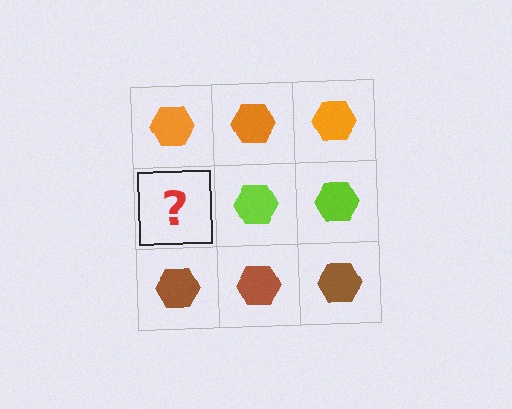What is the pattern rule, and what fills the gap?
The rule is that each row has a consistent color. The gap should be filled with a lime hexagon.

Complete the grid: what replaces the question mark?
The question mark should be replaced with a lime hexagon.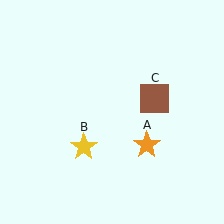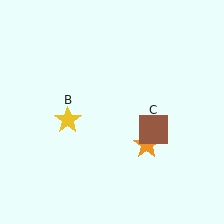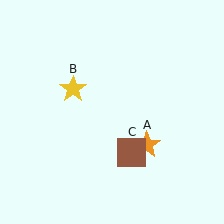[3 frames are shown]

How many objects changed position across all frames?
2 objects changed position: yellow star (object B), brown square (object C).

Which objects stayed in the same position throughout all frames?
Orange star (object A) remained stationary.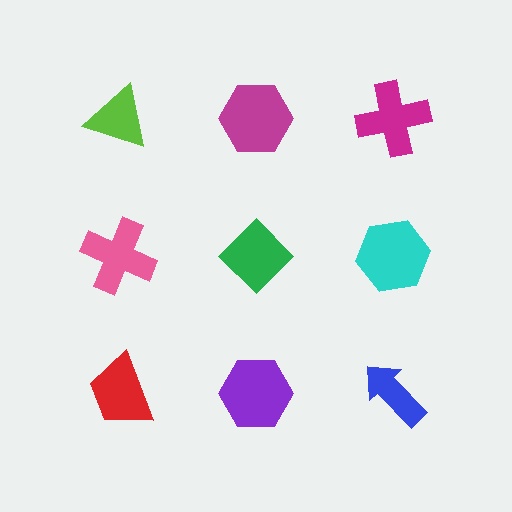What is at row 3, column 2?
A purple hexagon.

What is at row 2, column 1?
A pink cross.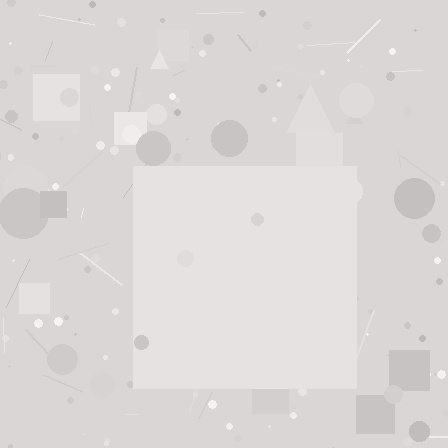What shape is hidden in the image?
A square is hidden in the image.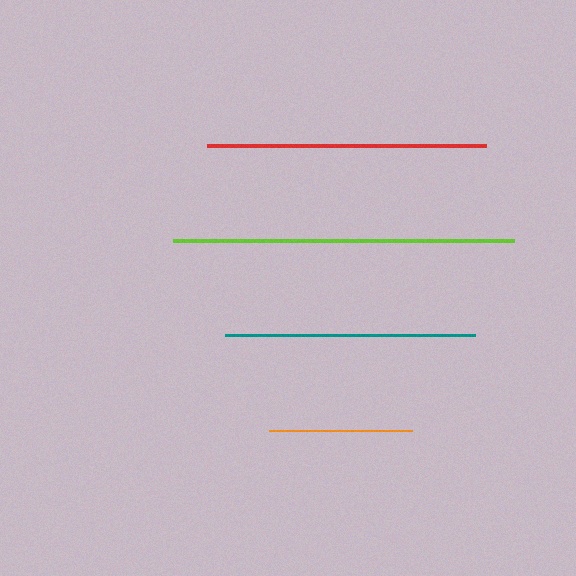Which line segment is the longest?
The lime line is the longest at approximately 341 pixels.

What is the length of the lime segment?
The lime segment is approximately 341 pixels long.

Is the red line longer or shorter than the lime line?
The lime line is longer than the red line.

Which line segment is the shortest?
The orange line is the shortest at approximately 143 pixels.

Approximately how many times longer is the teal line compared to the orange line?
The teal line is approximately 1.8 times the length of the orange line.